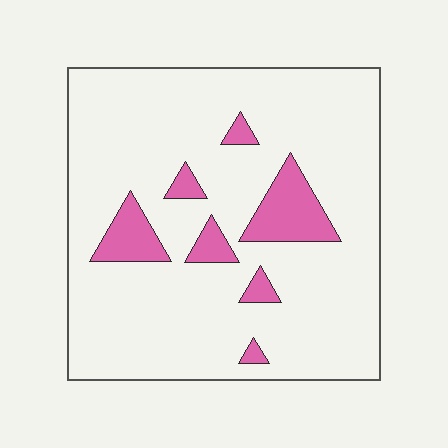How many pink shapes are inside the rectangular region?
7.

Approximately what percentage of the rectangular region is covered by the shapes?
Approximately 10%.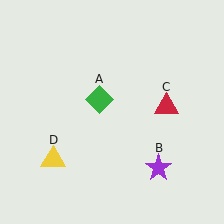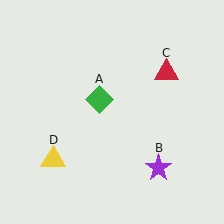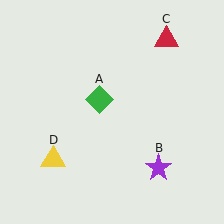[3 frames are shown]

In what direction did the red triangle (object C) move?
The red triangle (object C) moved up.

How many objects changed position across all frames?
1 object changed position: red triangle (object C).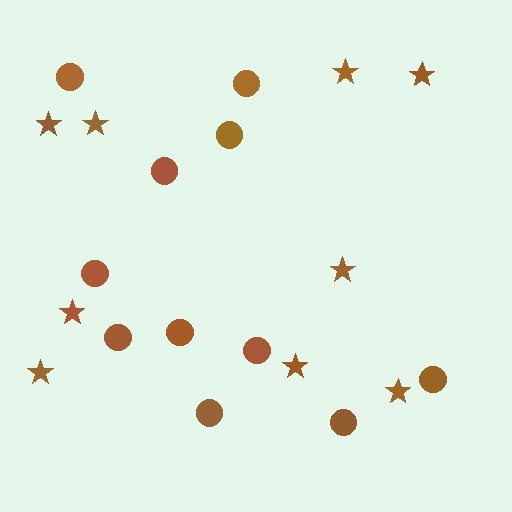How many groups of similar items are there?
There are 2 groups: one group of stars (9) and one group of circles (11).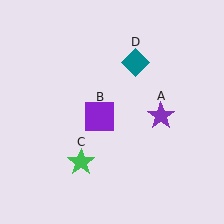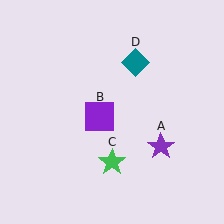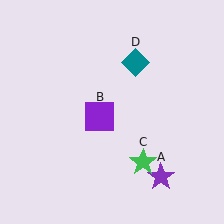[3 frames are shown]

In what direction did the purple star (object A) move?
The purple star (object A) moved down.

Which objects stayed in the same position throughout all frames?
Purple square (object B) and teal diamond (object D) remained stationary.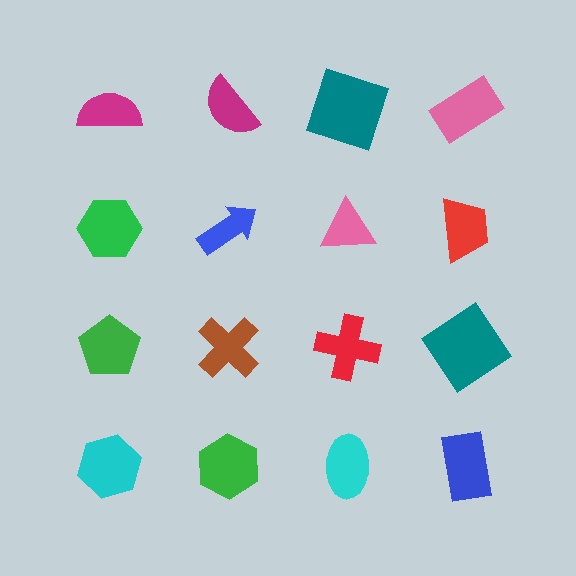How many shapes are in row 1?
4 shapes.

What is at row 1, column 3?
A teal square.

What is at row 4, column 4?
A blue rectangle.